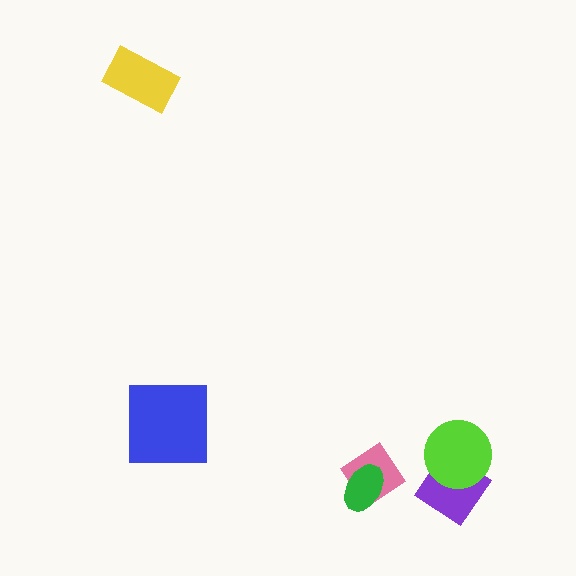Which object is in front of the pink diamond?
The green ellipse is in front of the pink diamond.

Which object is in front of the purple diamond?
The lime circle is in front of the purple diamond.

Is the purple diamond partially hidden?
Yes, it is partially covered by another shape.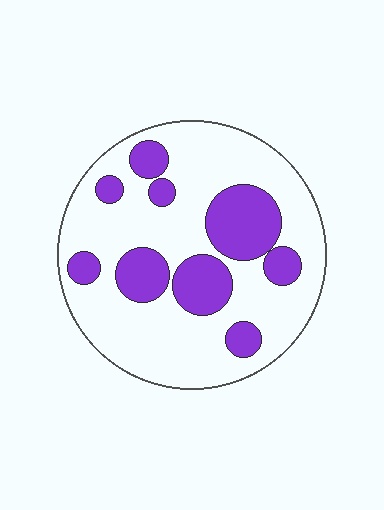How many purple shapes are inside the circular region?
9.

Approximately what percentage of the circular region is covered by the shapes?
Approximately 30%.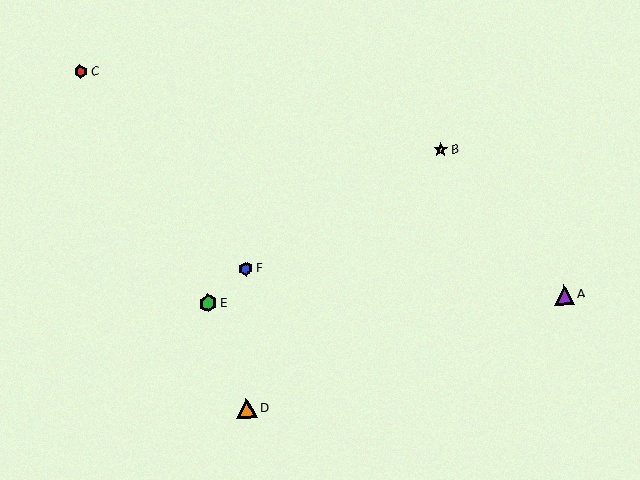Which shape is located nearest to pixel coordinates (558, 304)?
The purple triangle (labeled A) at (564, 295) is nearest to that location.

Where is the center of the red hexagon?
The center of the red hexagon is at (81, 72).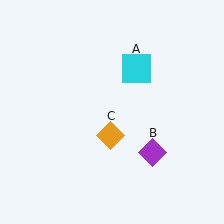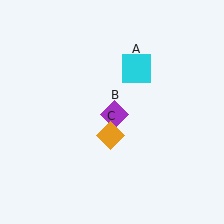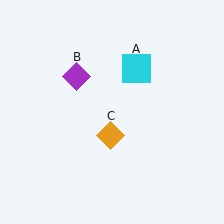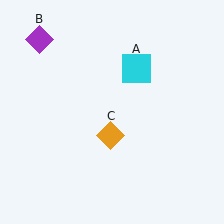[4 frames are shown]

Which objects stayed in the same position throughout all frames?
Cyan square (object A) and orange diamond (object C) remained stationary.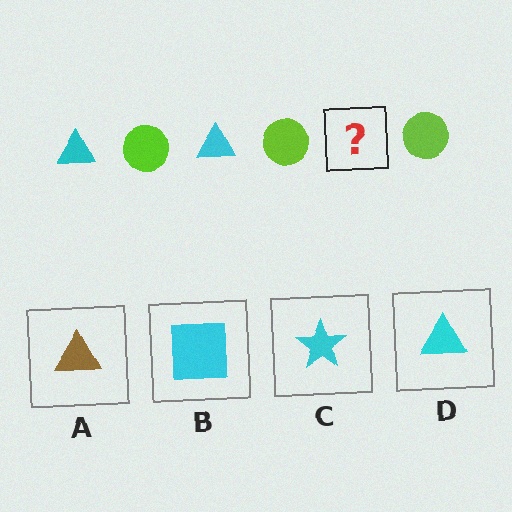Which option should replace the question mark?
Option D.